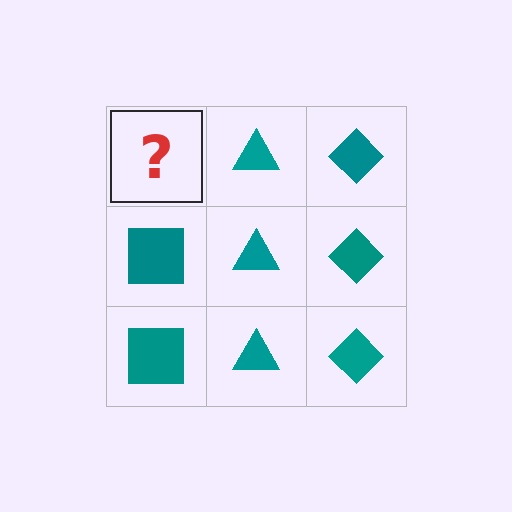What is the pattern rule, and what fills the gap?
The rule is that each column has a consistent shape. The gap should be filled with a teal square.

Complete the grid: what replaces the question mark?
The question mark should be replaced with a teal square.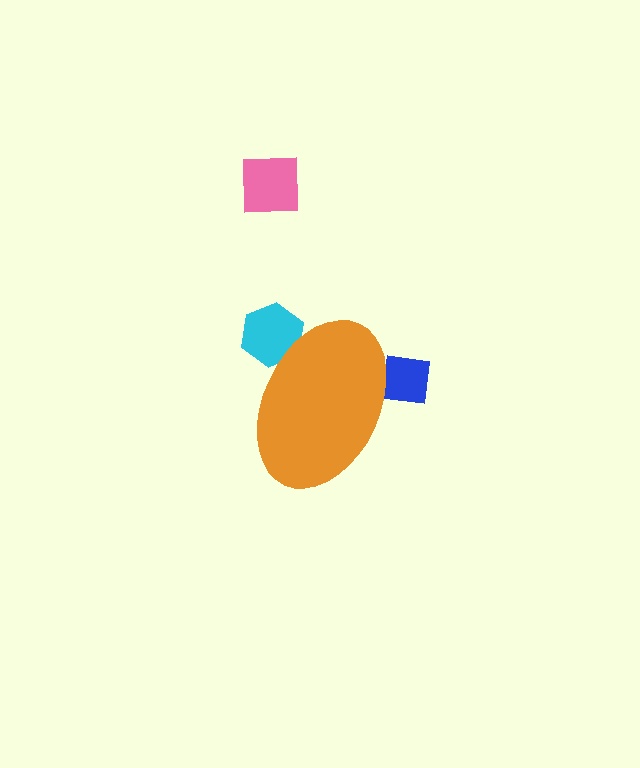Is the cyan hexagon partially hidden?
Yes, the cyan hexagon is partially hidden behind the orange ellipse.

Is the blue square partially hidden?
Yes, the blue square is partially hidden behind the orange ellipse.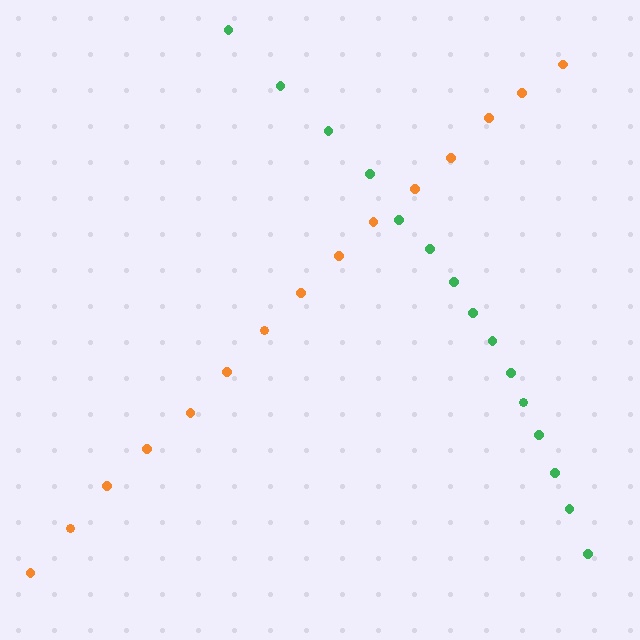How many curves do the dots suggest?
There are 2 distinct paths.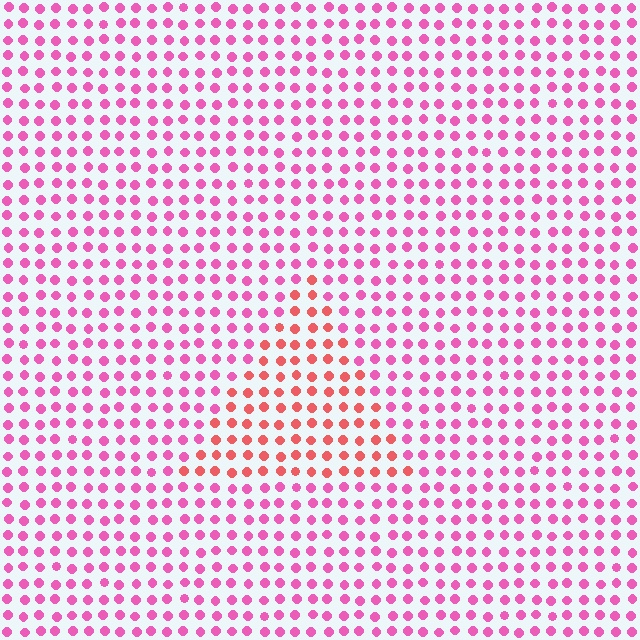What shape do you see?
I see a triangle.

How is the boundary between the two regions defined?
The boundary is defined purely by a slight shift in hue (about 36 degrees). Spacing, size, and orientation are identical on both sides.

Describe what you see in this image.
The image is filled with small pink elements in a uniform arrangement. A triangle-shaped region is visible where the elements are tinted to a slightly different hue, forming a subtle color boundary.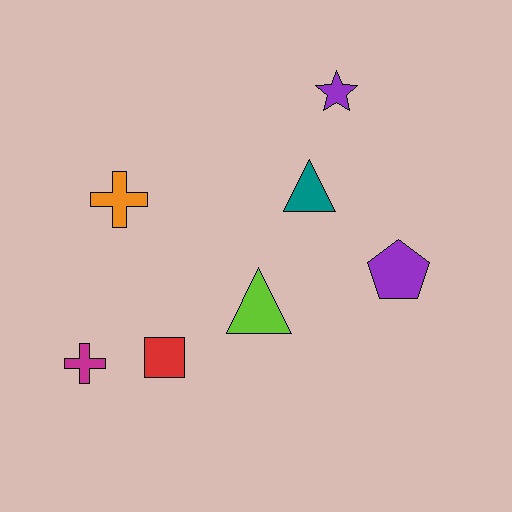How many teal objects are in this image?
There is 1 teal object.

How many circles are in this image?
There are no circles.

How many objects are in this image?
There are 7 objects.